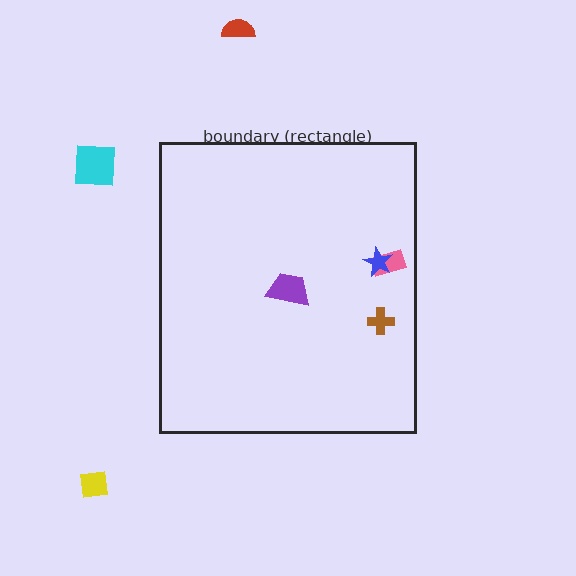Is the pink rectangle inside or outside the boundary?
Inside.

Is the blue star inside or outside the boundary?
Inside.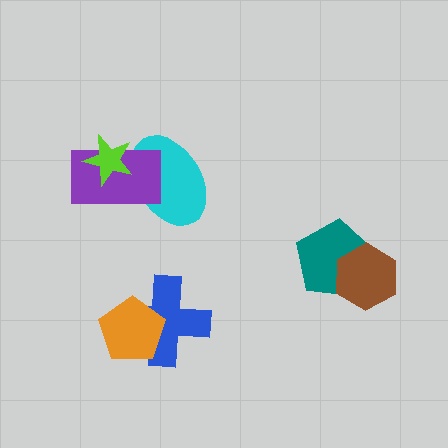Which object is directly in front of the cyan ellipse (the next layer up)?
The purple rectangle is directly in front of the cyan ellipse.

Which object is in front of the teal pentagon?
The brown hexagon is in front of the teal pentagon.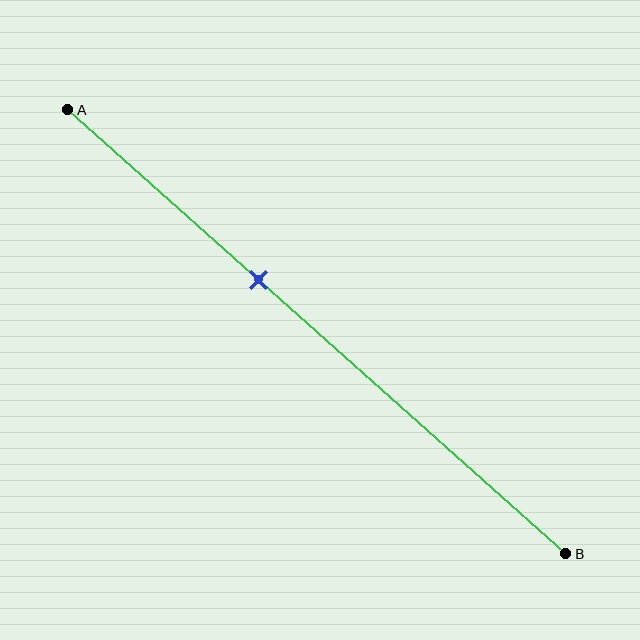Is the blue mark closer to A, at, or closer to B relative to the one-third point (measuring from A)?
The blue mark is closer to point B than the one-third point of segment AB.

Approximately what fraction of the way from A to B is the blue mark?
The blue mark is approximately 40% of the way from A to B.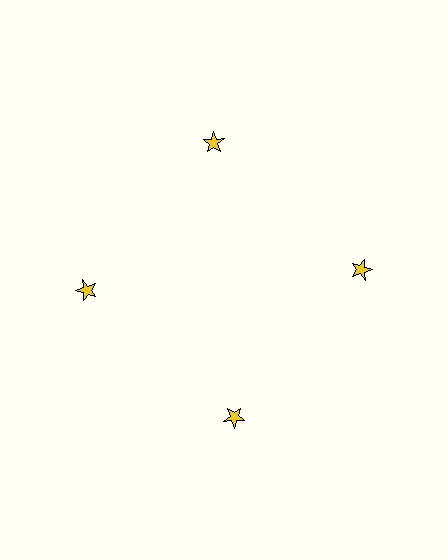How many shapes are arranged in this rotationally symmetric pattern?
There are 4 shapes, arranged in 4 groups of 1.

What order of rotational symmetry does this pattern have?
This pattern has 4-fold rotational symmetry.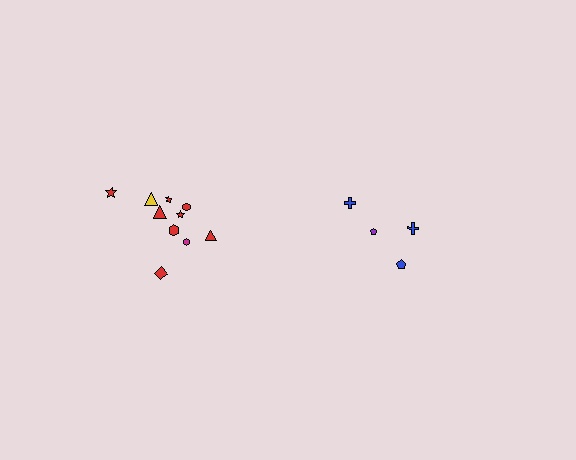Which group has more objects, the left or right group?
The left group.